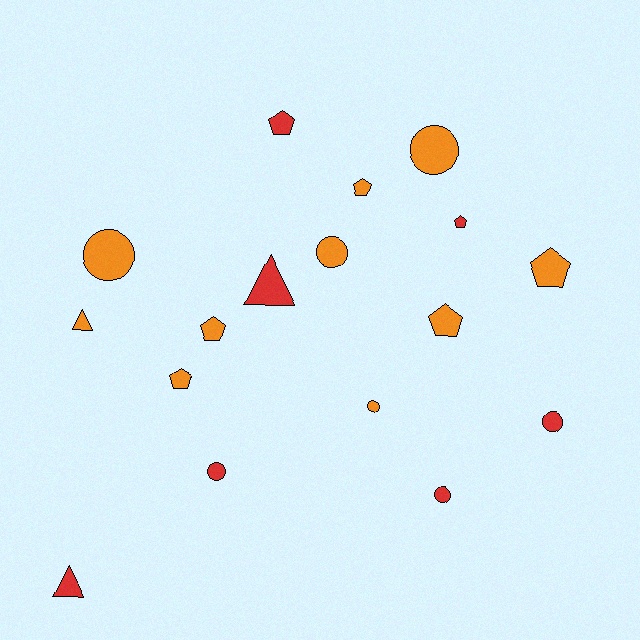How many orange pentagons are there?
There are 5 orange pentagons.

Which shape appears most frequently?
Pentagon, with 7 objects.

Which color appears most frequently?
Orange, with 10 objects.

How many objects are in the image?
There are 17 objects.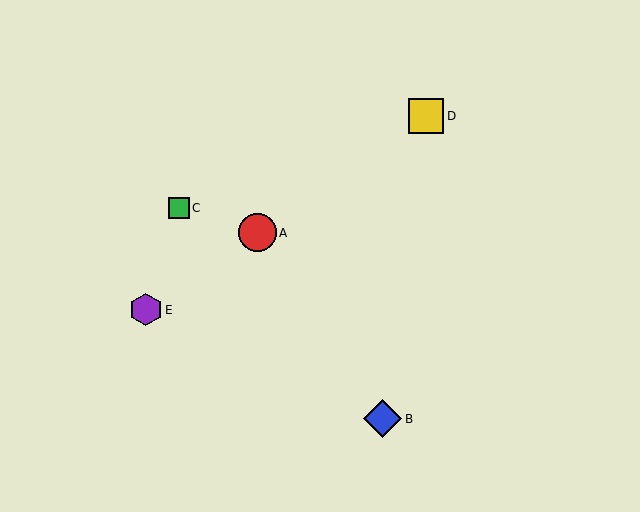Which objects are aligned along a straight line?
Objects A, D, E are aligned along a straight line.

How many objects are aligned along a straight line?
3 objects (A, D, E) are aligned along a straight line.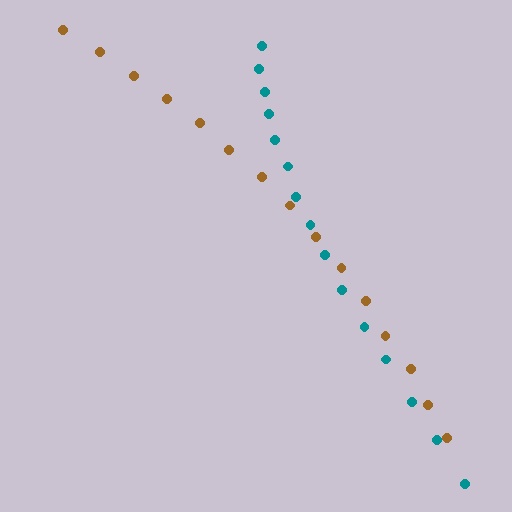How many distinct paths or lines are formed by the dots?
There are 2 distinct paths.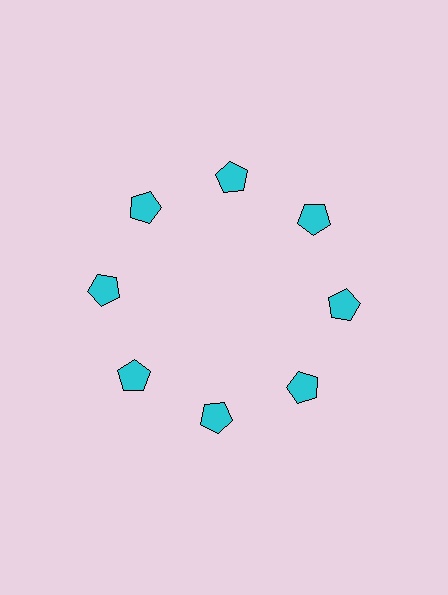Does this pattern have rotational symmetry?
Yes, this pattern has 8-fold rotational symmetry. It looks the same after rotating 45 degrees around the center.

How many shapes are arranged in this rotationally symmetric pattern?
There are 8 shapes, arranged in 8 groups of 1.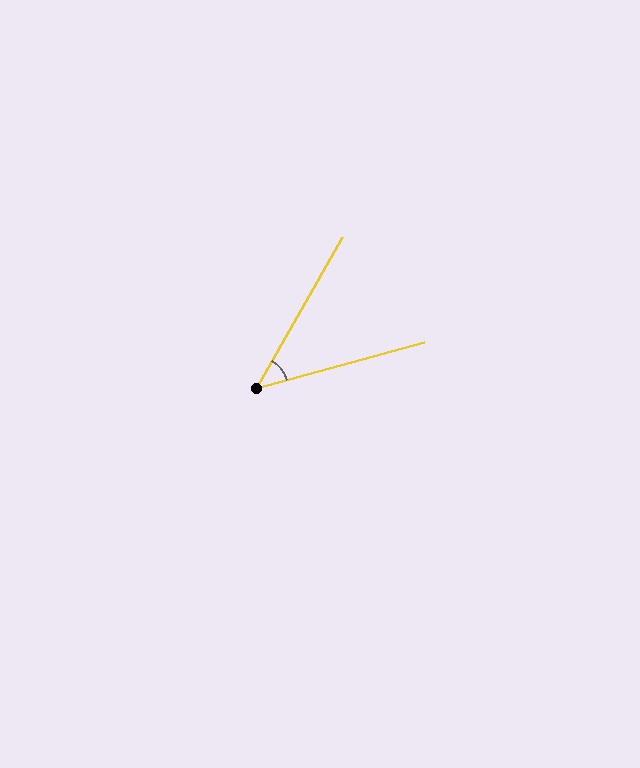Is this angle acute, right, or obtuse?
It is acute.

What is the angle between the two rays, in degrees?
Approximately 45 degrees.